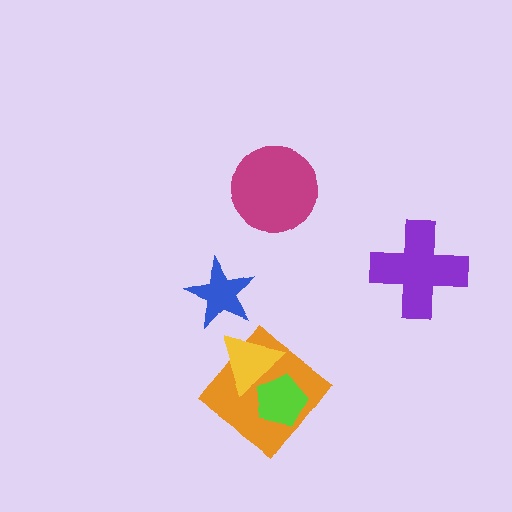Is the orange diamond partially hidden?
Yes, it is partially covered by another shape.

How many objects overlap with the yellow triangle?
2 objects overlap with the yellow triangle.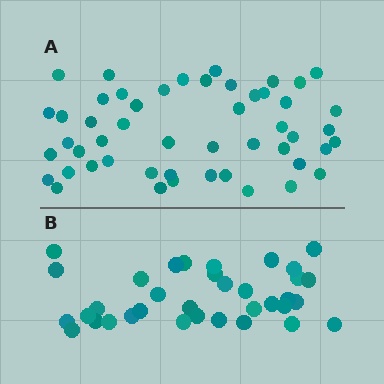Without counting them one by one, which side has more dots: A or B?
Region A (the top region) has more dots.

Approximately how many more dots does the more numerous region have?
Region A has approximately 15 more dots than region B.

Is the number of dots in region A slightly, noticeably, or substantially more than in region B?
Region A has noticeably more, but not dramatically so. The ratio is roughly 1.4 to 1.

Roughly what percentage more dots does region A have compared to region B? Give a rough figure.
About 45% more.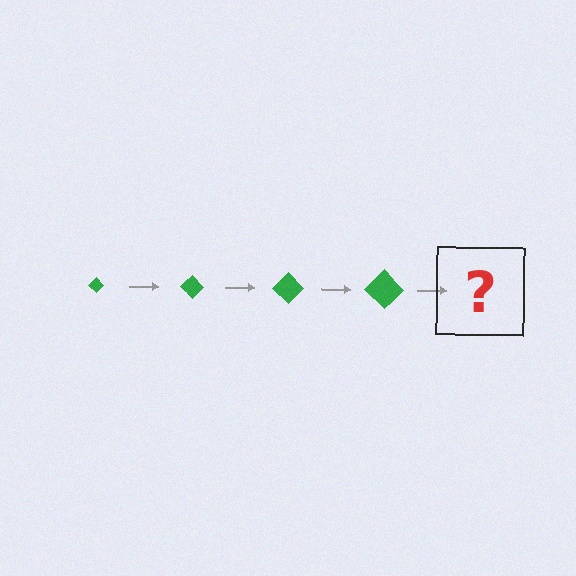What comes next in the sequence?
The next element should be a green diamond, larger than the previous one.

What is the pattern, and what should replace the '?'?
The pattern is that the diamond gets progressively larger each step. The '?' should be a green diamond, larger than the previous one.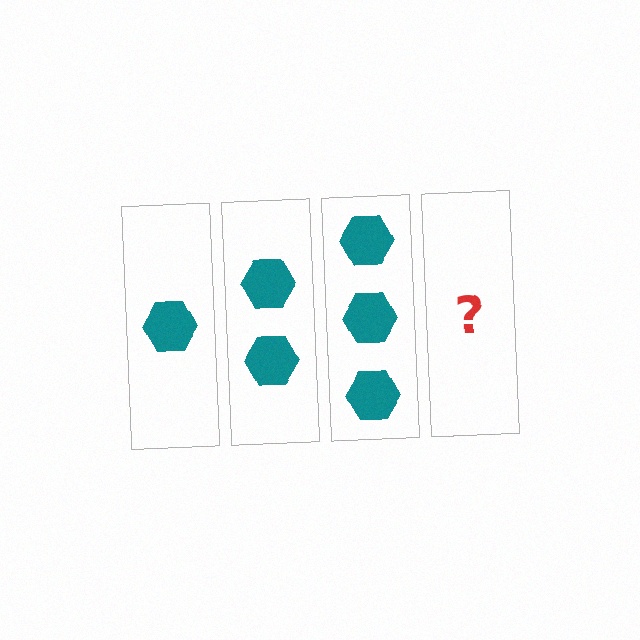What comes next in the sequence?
The next element should be 4 hexagons.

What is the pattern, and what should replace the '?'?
The pattern is that each step adds one more hexagon. The '?' should be 4 hexagons.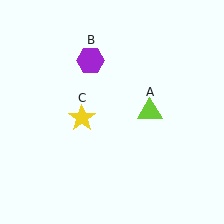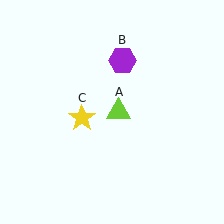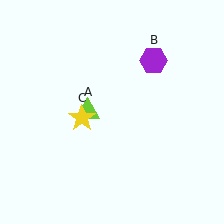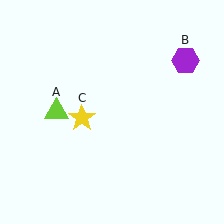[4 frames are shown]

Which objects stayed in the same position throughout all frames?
Yellow star (object C) remained stationary.